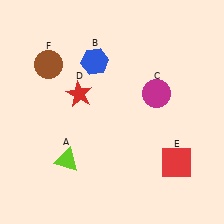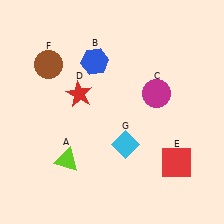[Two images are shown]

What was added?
A cyan diamond (G) was added in Image 2.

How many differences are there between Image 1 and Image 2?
There is 1 difference between the two images.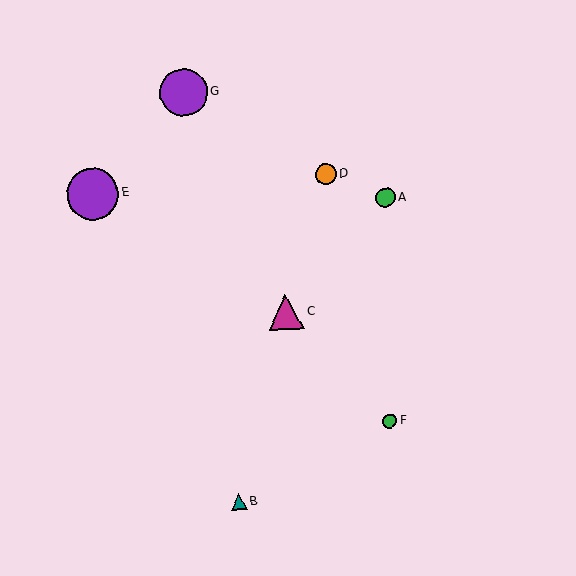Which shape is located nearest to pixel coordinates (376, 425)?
The green circle (labeled F) at (390, 421) is nearest to that location.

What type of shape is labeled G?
Shape G is a purple circle.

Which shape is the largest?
The purple circle (labeled E) is the largest.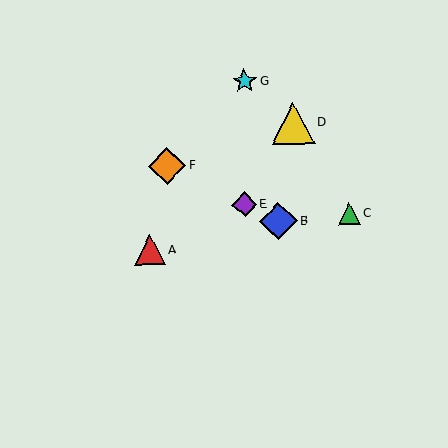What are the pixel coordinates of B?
Object B is at (278, 221).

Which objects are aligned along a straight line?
Objects B, E, F are aligned along a straight line.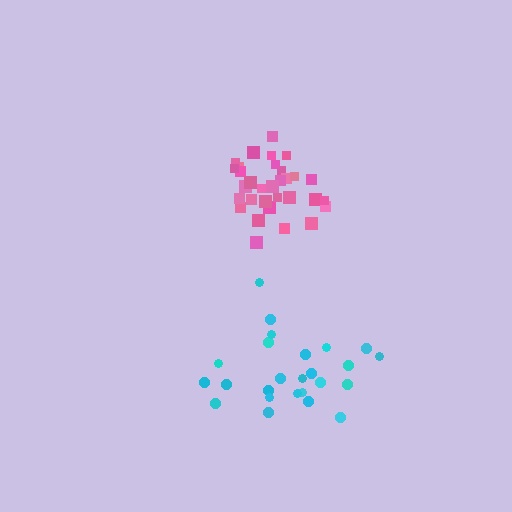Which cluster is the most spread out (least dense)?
Cyan.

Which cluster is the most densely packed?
Pink.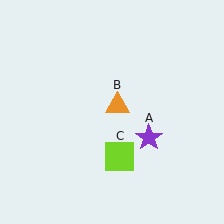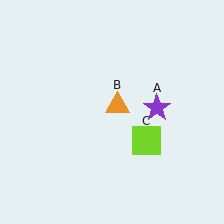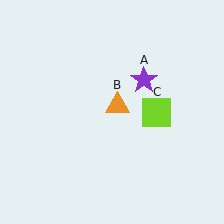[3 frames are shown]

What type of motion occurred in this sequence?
The purple star (object A), lime square (object C) rotated counterclockwise around the center of the scene.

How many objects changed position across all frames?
2 objects changed position: purple star (object A), lime square (object C).